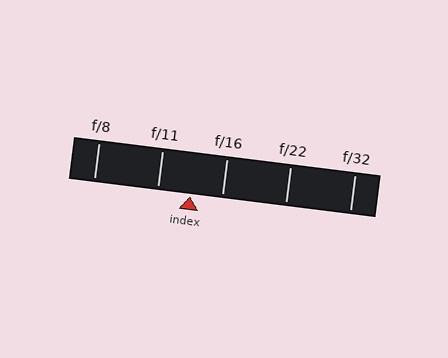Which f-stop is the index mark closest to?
The index mark is closest to f/16.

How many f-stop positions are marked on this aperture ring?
There are 5 f-stop positions marked.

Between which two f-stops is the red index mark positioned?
The index mark is between f/11 and f/16.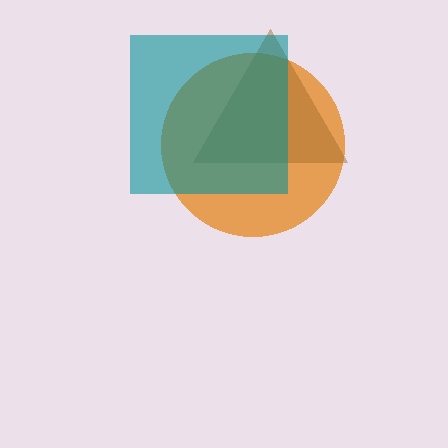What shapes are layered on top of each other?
The layered shapes are: an orange circle, a brown triangle, a teal square.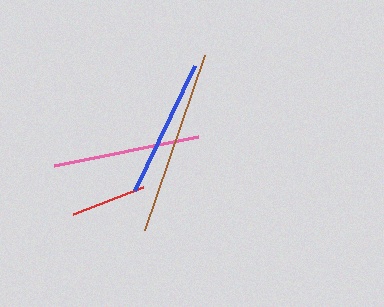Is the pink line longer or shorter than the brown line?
The brown line is longer than the pink line.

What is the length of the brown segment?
The brown segment is approximately 184 pixels long.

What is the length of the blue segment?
The blue segment is approximately 139 pixels long.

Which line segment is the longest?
The brown line is the longest at approximately 184 pixels.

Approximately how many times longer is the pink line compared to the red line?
The pink line is approximately 2.0 times the length of the red line.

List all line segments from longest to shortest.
From longest to shortest: brown, pink, blue, red.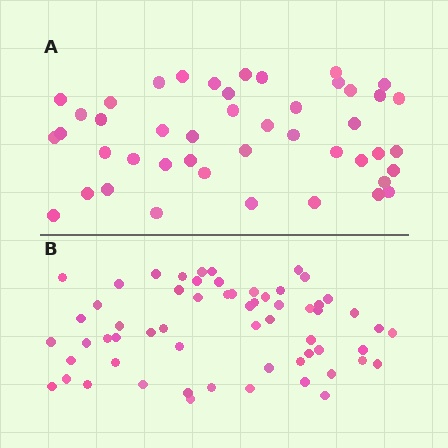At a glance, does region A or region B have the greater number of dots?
Region B (the bottom region) has more dots.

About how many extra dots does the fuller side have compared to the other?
Region B has approximately 15 more dots than region A.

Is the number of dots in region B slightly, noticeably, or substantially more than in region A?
Region B has noticeably more, but not dramatically so. The ratio is roughly 1.3 to 1.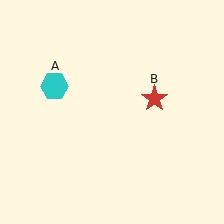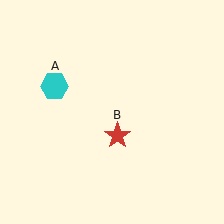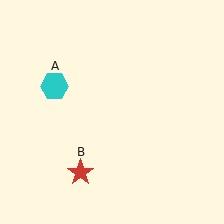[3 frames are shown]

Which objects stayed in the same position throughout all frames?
Cyan hexagon (object A) remained stationary.